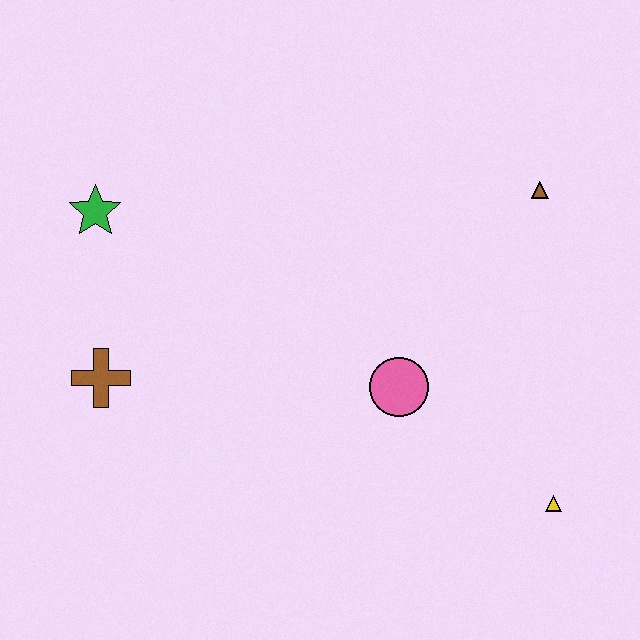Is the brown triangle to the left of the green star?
No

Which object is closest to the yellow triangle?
The pink circle is closest to the yellow triangle.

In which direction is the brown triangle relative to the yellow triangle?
The brown triangle is above the yellow triangle.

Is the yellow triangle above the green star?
No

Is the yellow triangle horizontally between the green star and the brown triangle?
No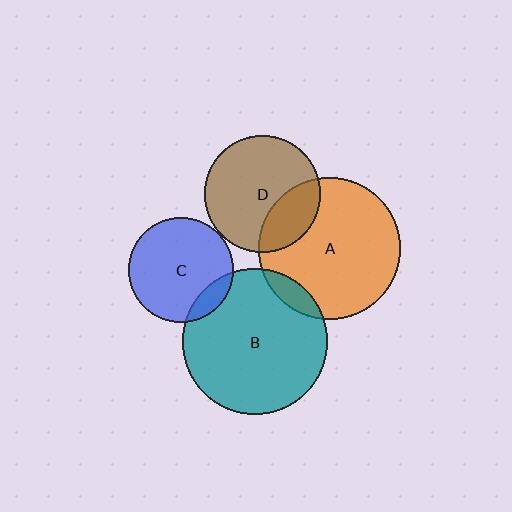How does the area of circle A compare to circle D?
Approximately 1.5 times.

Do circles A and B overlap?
Yes.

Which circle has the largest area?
Circle B (teal).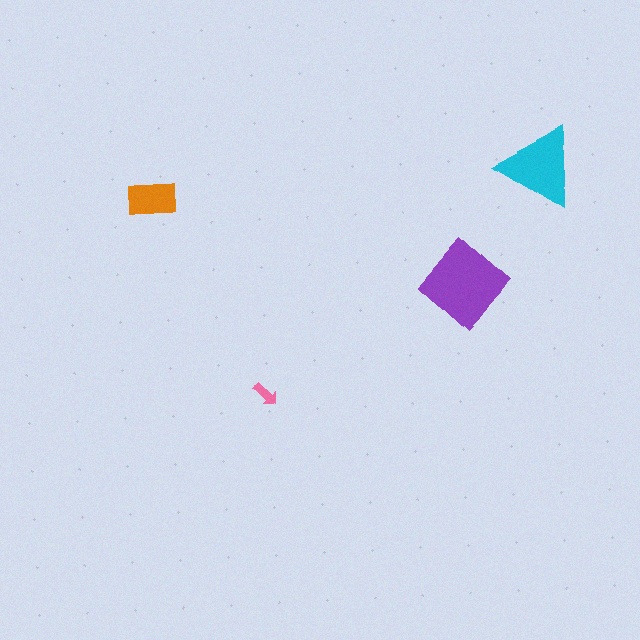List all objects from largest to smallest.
The purple diamond, the cyan triangle, the orange rectangle, the pink arrow.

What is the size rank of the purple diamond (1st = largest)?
1st.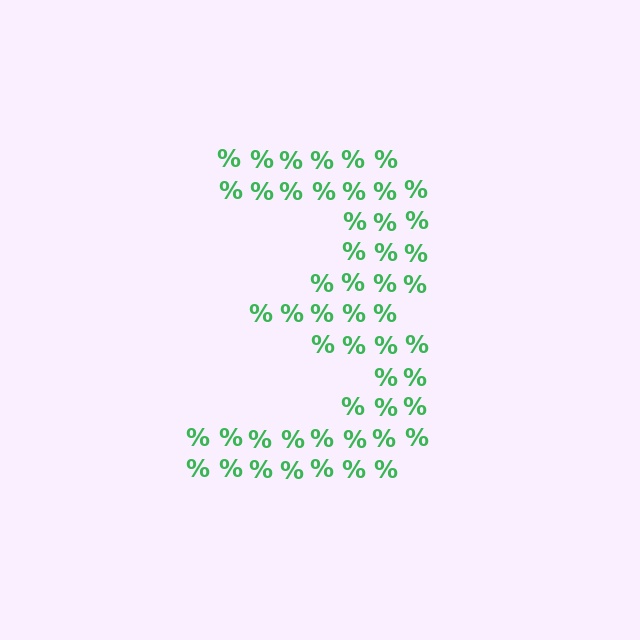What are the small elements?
The small elements are percent signs.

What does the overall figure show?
The overall figure shows the digit 3.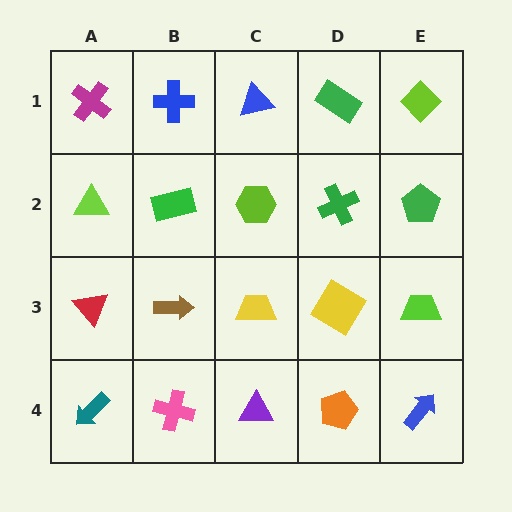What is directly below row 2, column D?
A yellow diamond.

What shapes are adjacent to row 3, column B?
A green rectangle (row 2, column B), a pink cross (row 4, column B), a red triangle (row 3, column A), a yellow trapezoid (row 3, column C).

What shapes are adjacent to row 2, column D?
A green rectangle (row 1, column D), a yellow diamond (row 3, column D), a lime hexagon (row 2, column C), a green pentagon (row 2, column E).